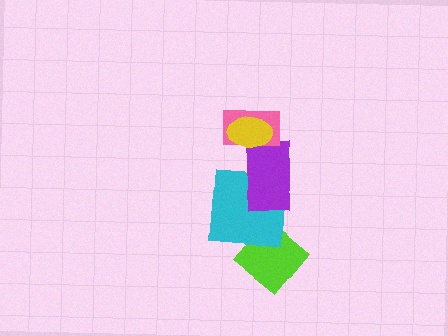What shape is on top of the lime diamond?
The cyan square is on top of the lime diamond.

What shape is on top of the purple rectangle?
The pink rectangle is on top of the purple rectangle.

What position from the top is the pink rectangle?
The pink rectangle is 2nd from the top.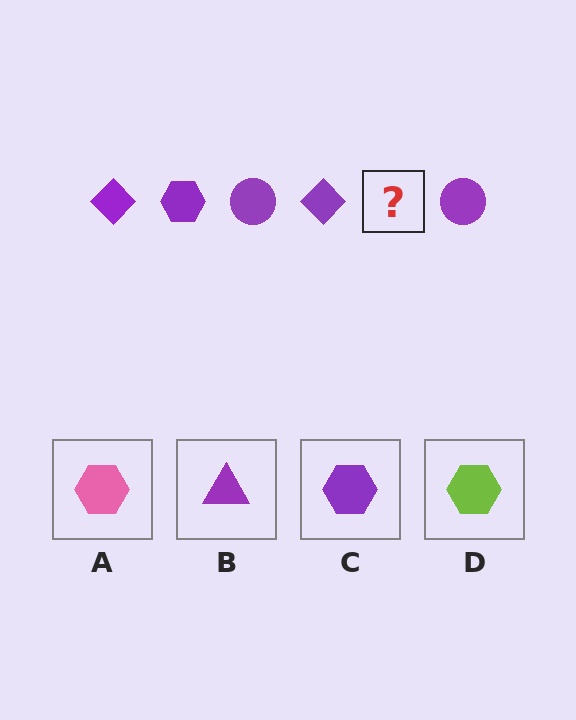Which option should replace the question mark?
Option C.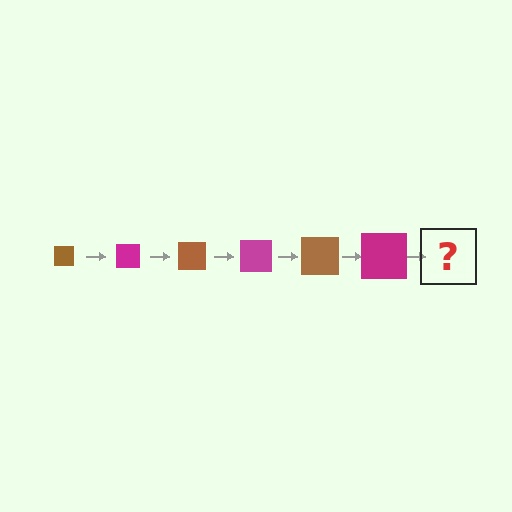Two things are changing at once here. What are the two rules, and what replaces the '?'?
The two rules are that the square grows larger each step and the color cycles through brown and magenta. The '?' should be a brown square, larger than the previous one.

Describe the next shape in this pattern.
It should be a brown square, larger than the previous one.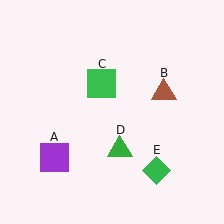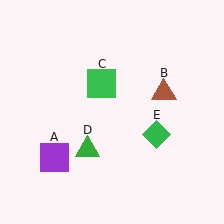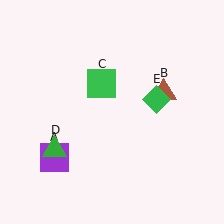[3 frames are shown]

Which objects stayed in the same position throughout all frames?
Purple square (object A) and brown triangle (object B) and green square (object C) remained stationary.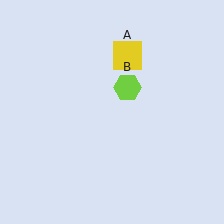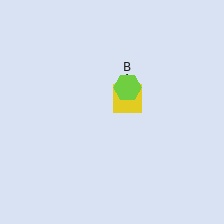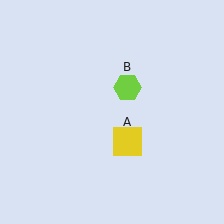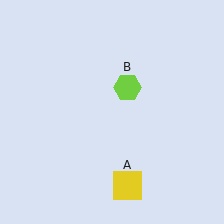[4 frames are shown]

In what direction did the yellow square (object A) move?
The yellow square (object A) moved down.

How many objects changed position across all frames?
1 object changed position: yellow square (object A).